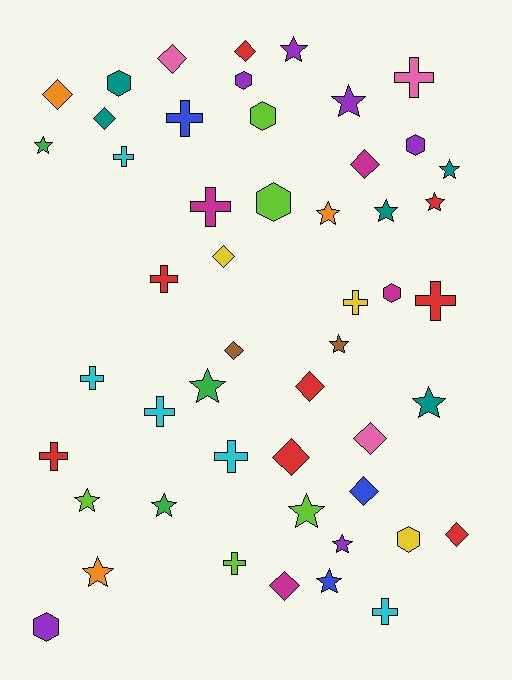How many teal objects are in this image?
There are 5 teal objects.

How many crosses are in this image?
There are 13 crosses.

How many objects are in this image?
There are 50 objects.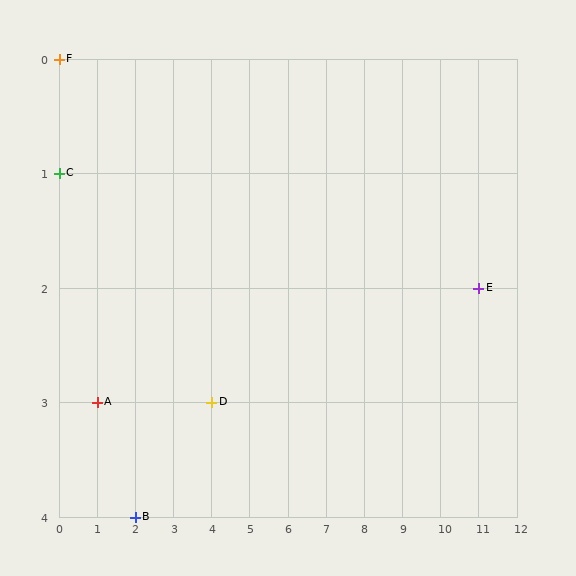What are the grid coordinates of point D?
Point D is at grid coordinates (4, 3).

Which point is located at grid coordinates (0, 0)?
Point F is at (0, 0).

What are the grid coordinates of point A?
Point A is at grid coordinates (1, 3).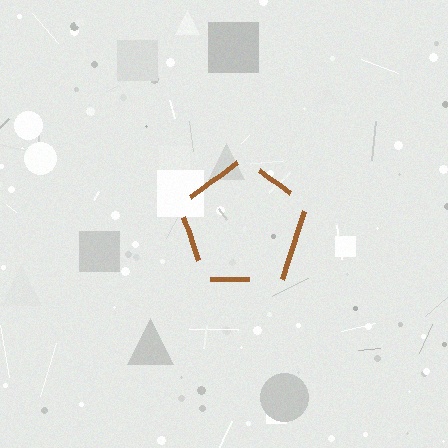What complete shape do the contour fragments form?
The contour fragments form a pentagon.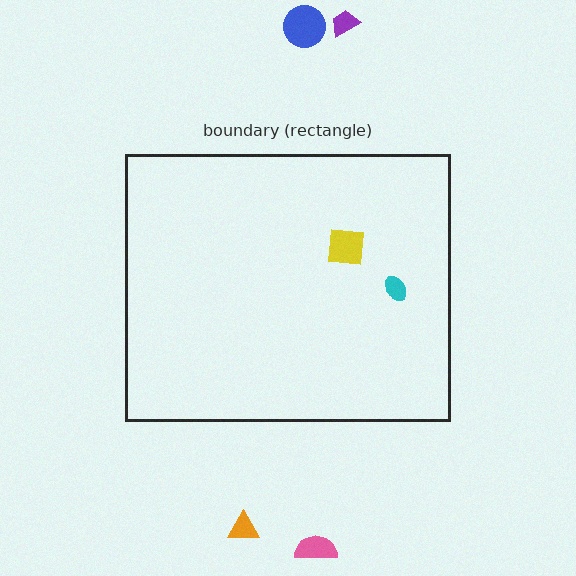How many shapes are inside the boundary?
2 inside, 4 outside.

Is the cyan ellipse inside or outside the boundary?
Inside.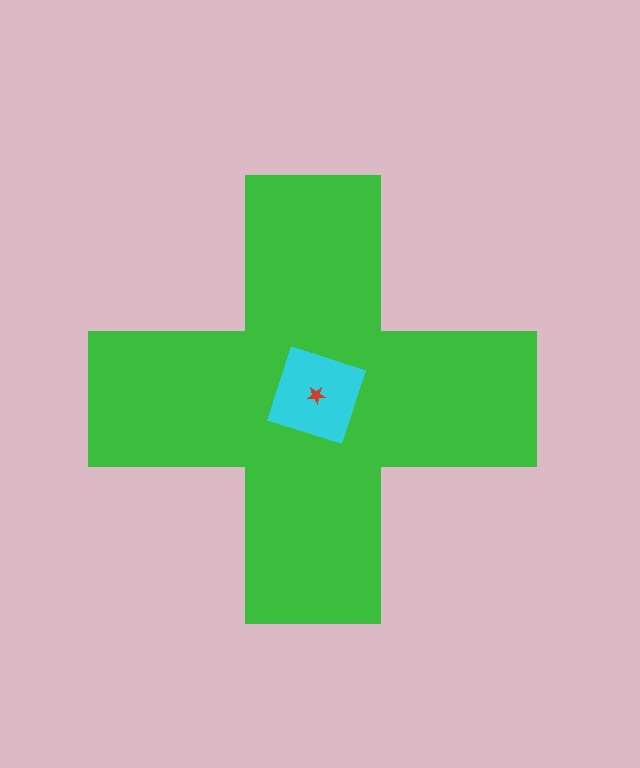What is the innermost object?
The red star.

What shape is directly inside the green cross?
The cyan square.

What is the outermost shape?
The green cross.